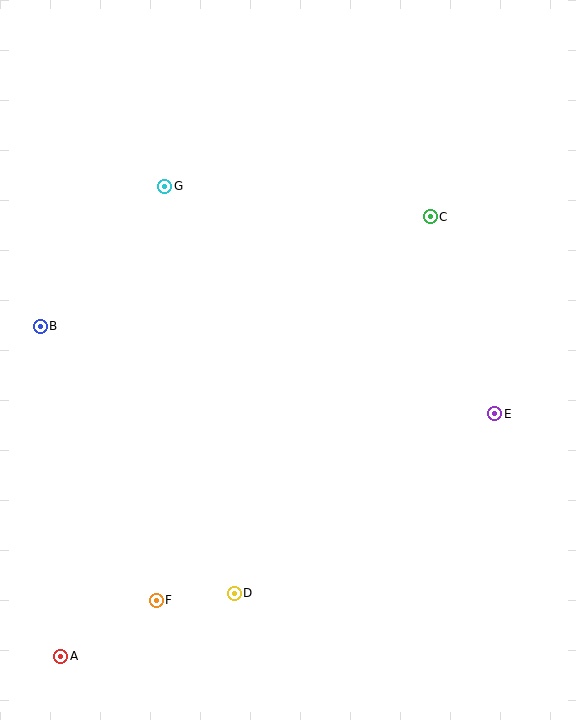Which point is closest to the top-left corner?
Point G is closest to the top-left corner.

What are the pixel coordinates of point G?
Point G is at (165, 186).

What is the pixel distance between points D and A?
The distance between D and A is 185 pixels.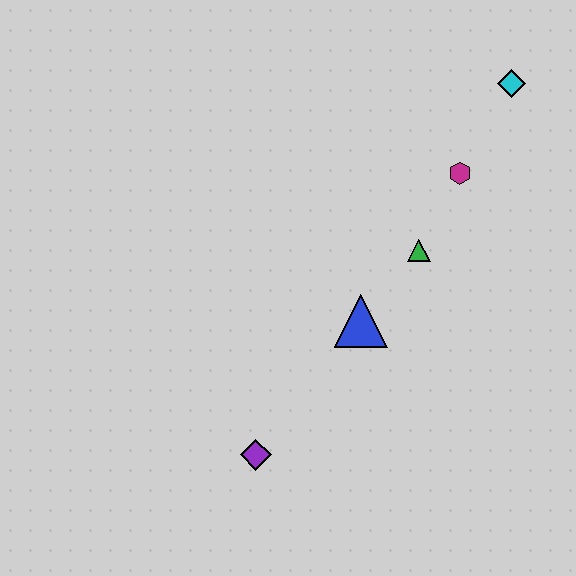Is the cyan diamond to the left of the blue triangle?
No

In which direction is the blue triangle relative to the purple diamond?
The blue triangle is above the purple diamond.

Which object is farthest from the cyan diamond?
The purple diamond is farthest from the cyan diamond.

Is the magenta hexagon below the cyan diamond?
Yes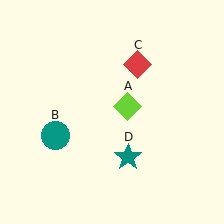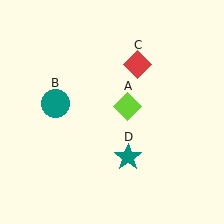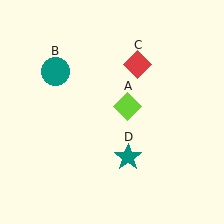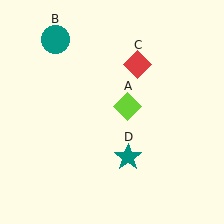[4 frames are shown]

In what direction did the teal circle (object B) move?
The teal circle (object B) moved up.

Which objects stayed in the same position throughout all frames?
Lime diamond (object A) and red diamond (object C) and teal star (object D) remained stationary.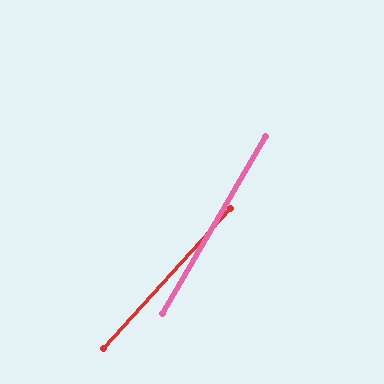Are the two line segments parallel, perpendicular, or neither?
Neither parallel nor perpendicular — they differ by about 12°.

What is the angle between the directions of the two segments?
Approximately 12 degrees.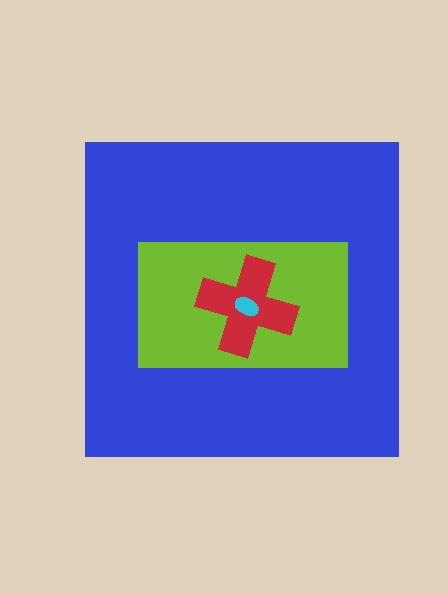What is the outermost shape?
The blue square.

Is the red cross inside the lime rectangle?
Yes.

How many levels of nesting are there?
4.